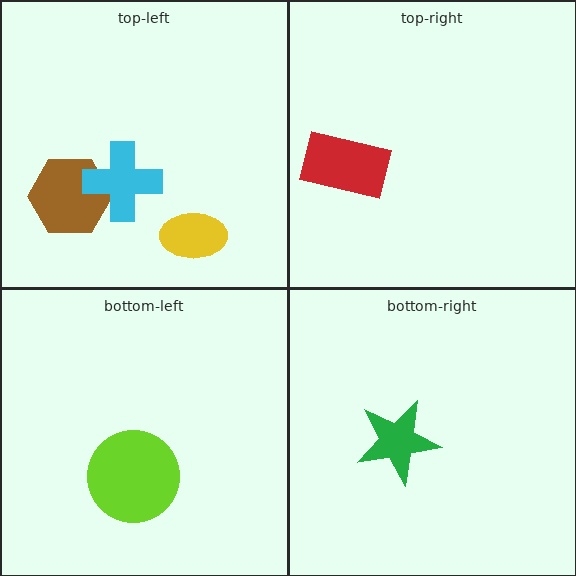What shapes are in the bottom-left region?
The lime circle.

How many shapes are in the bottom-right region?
1.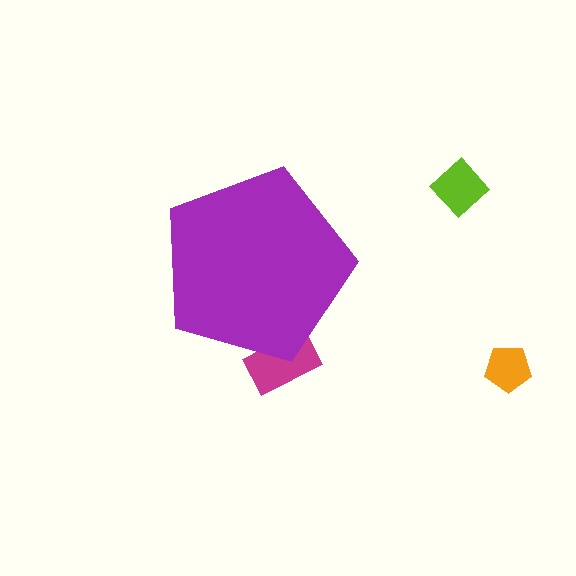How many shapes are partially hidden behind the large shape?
1 shape is partially hidden.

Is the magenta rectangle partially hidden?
Yes, the magenta rectangle is partially hidden behind the purple pentagon.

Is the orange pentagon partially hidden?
No, the orange pentagon is fully visible.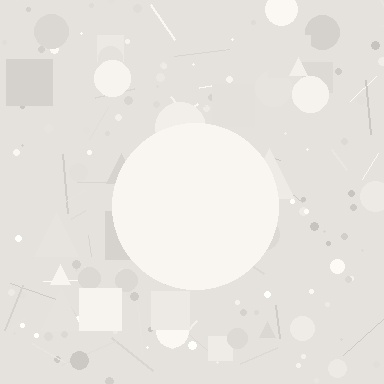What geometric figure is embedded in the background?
A circle is embedded in the background.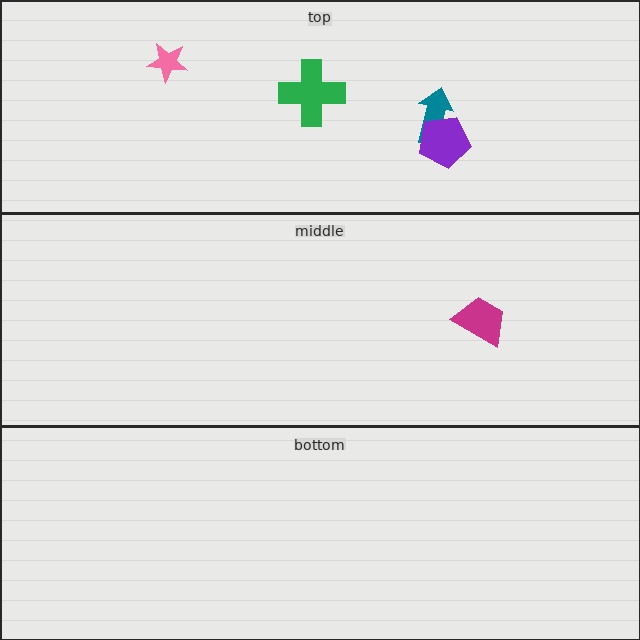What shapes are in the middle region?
The magenta trapezoid.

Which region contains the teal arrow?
The top region.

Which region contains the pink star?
The top region.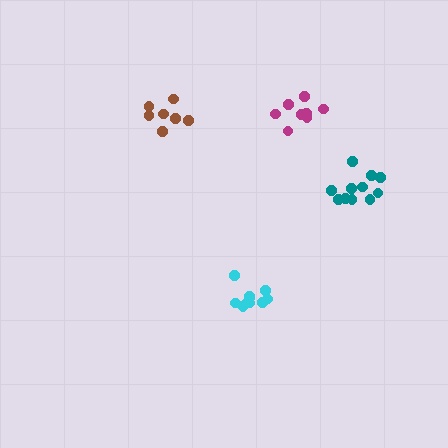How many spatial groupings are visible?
There are 4 spatial groupings.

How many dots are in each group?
Group 1: 7 dots, Group 2: 11 dots, Group 3: 8 dots, Group 4: 10 dots (36 total).